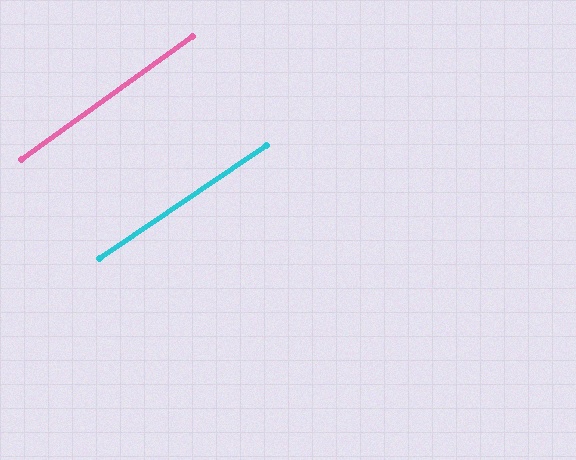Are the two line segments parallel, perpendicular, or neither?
Parallel — their directions differ by only 1.5°.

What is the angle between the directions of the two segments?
Approximately 1 degree.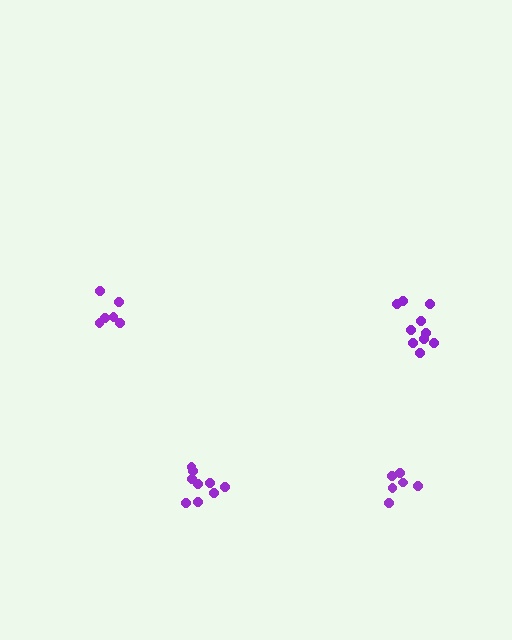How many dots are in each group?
Group 1: 6 dots, Group 2: 10 dots, Group 3: 6 dots, Group 4: 9 dots (31 total).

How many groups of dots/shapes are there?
There are 4 groups.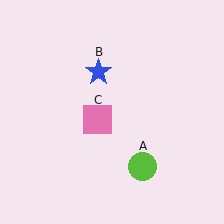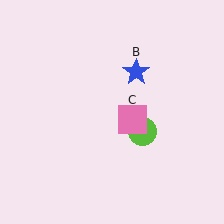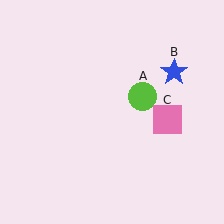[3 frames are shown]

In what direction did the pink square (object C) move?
The pink square (object C) moved right.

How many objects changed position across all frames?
3 objects changed position: lime circle (object A), blue star (object B), pink square (object C).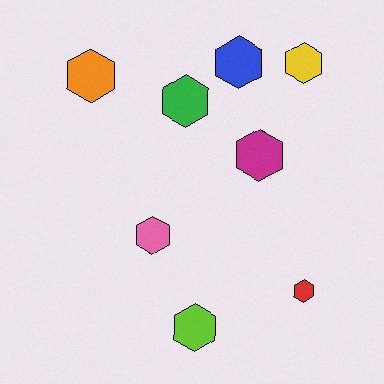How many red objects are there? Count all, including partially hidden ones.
There is 1 red object.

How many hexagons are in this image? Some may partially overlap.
There are 8 hexagons.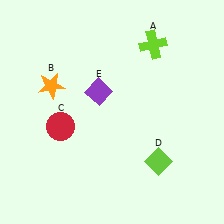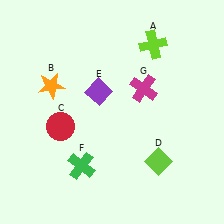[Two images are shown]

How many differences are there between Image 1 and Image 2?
There are 2 differences between the two images.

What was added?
A green cross (F), a magenta cross (G) were added in Image 2.